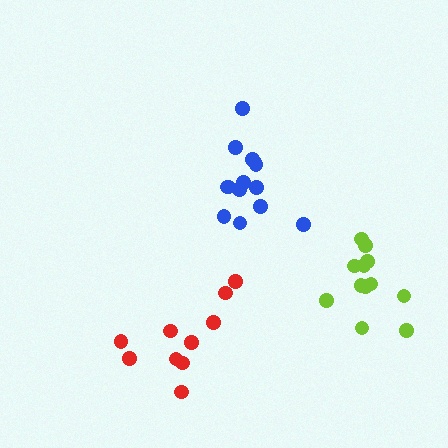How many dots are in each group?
Group 1: 10 dots, Group 2: 12 dots, Group 3: 14 dots (36 total).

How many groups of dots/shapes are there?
There are 3 groups.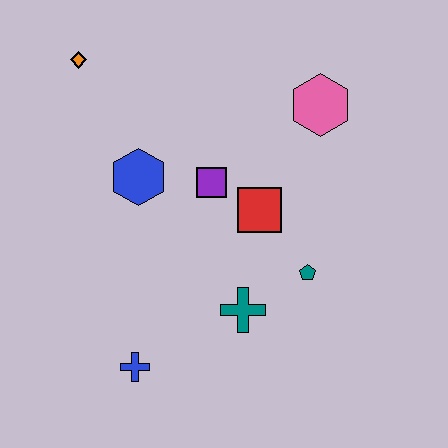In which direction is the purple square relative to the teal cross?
The purple square is above the teal cross.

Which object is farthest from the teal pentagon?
The orange diamond is farthest from the teal pentagon.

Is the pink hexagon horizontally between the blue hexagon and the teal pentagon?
No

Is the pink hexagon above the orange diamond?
No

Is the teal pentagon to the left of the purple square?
No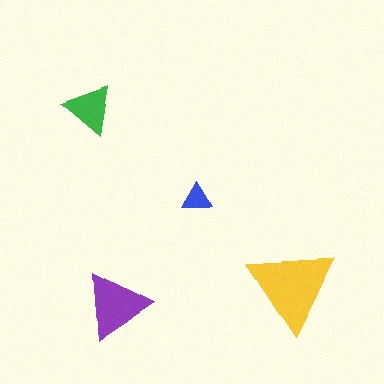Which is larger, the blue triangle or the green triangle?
The green one.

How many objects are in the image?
There are 4 objects in the image.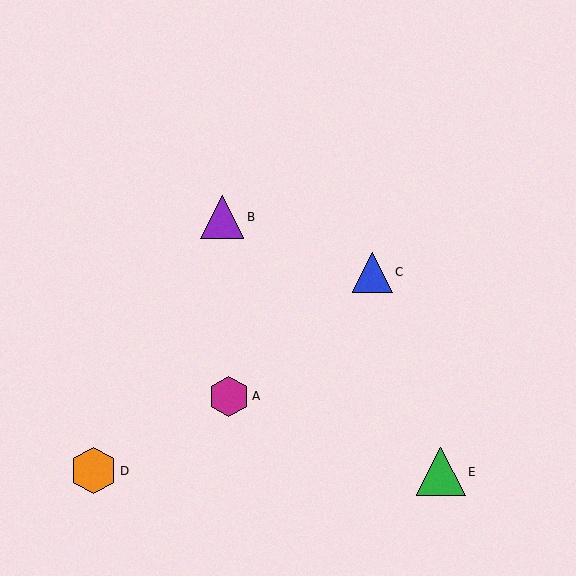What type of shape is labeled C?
Shape C is a blue triangle.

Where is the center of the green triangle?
The center of the green triangle is at (441, 472).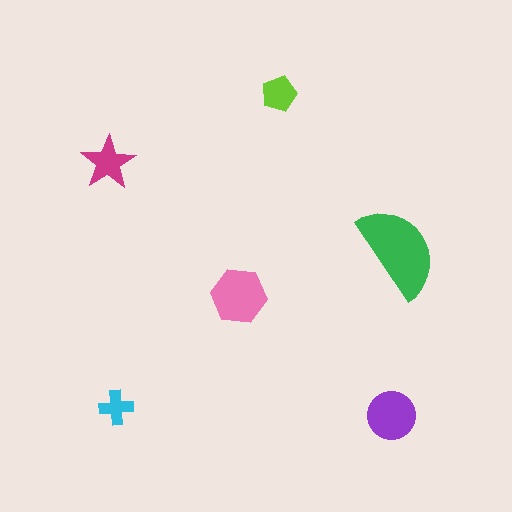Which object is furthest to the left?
The magenta star is leftmost.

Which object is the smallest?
The cyan cross.